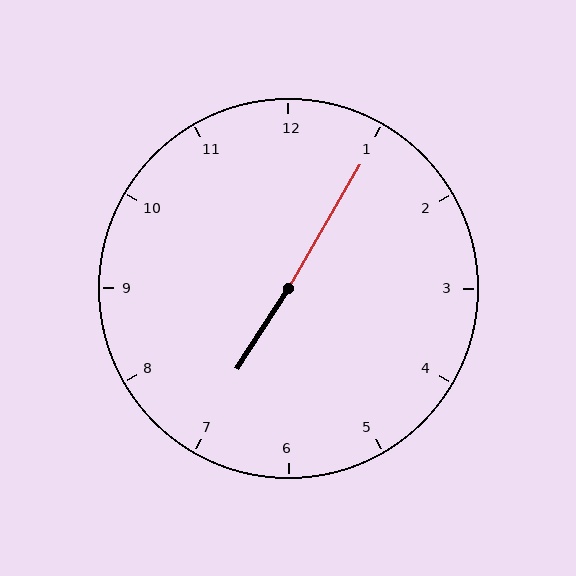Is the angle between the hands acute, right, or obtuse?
It is obtuse.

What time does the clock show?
7:05.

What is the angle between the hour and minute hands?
Approximately 178 degrees.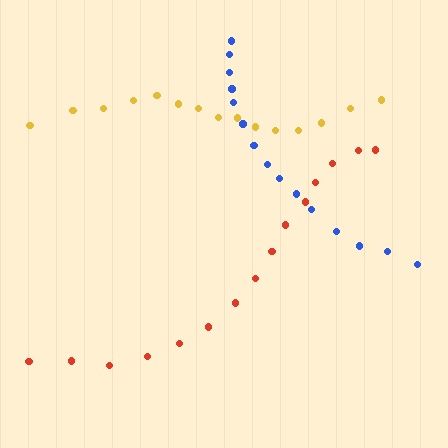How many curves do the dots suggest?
There are 3 distinct paths.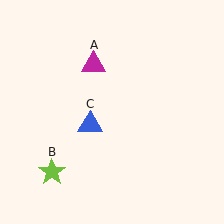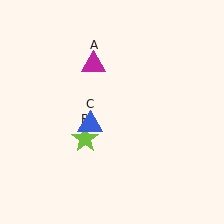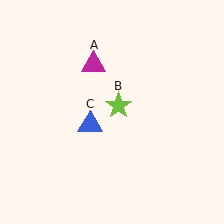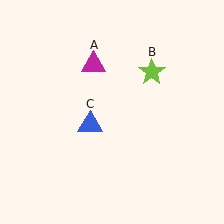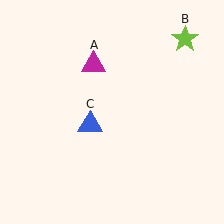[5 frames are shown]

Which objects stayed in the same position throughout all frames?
Magenta triangle (object A) and blue triangle (object C) remained stationary.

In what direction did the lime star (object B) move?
The lime star (object B) moved up and to the right.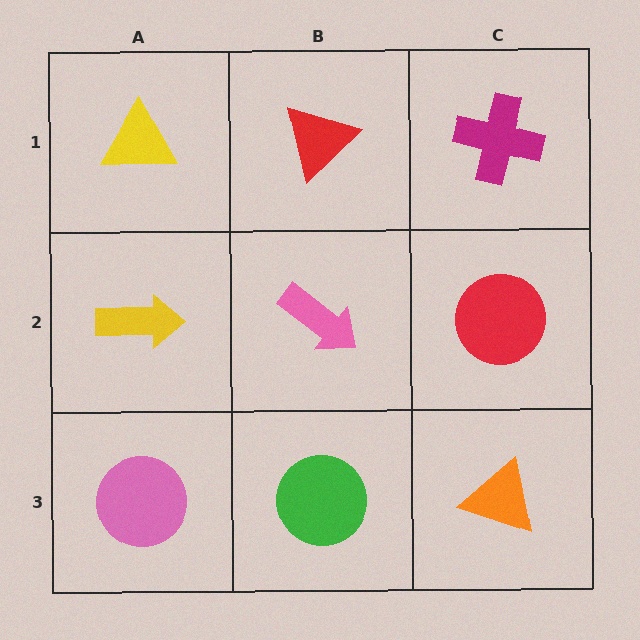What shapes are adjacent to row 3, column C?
A red circle (row 2, column C), a green circle (row 3, column B).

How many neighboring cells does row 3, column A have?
2.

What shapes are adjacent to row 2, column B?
A red triangle (row 1, column B), a green circle (row 3, column B), a yellow arrow (row 2, column A), a red circle (row 2, column C).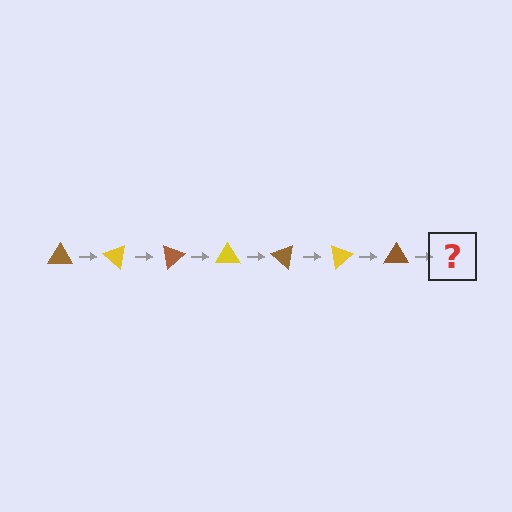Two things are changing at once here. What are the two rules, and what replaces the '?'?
The two rules are that it rotates 40 degrees each step and the color cycles through brown and yellow. The '?' should be a yellow triangle, rotated 280 degrees from the start.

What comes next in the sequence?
The next element should be a yellow triangle, rotated 280 degrees from the start.